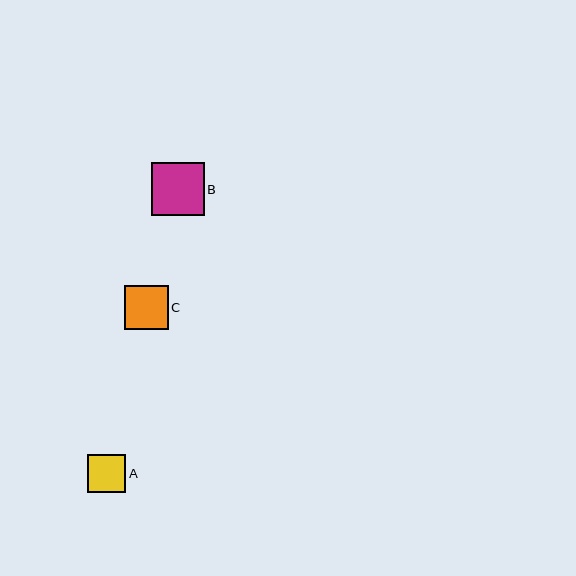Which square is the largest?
Square B is the largest with a size of approximately 53 pixels.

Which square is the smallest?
Square A is the smallest with a size of approximately 39 pixels.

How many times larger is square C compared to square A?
Square C is approximately 1.1 times the size of square A.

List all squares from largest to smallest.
From largest to smallest: B, C, A.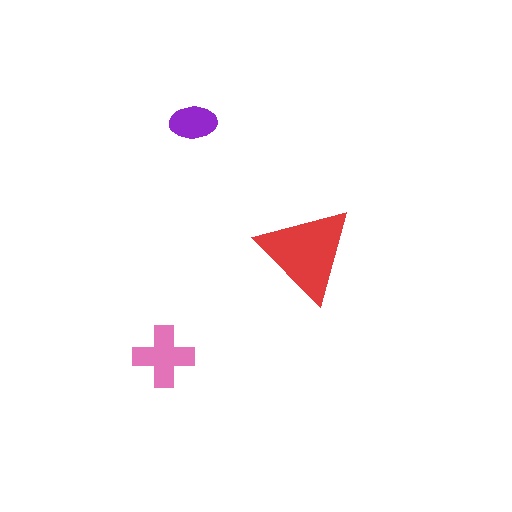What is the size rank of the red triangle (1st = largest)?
1st.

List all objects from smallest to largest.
The purple ellipse, the pink cross, the red triangle.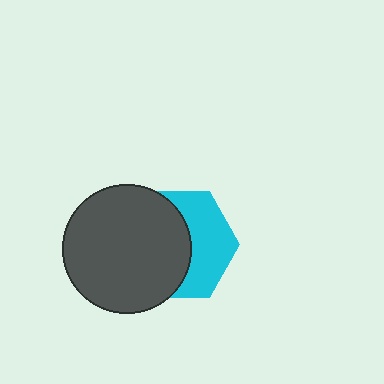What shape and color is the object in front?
The object in front is a dark gray circle.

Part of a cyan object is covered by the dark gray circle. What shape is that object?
It is a hexagon.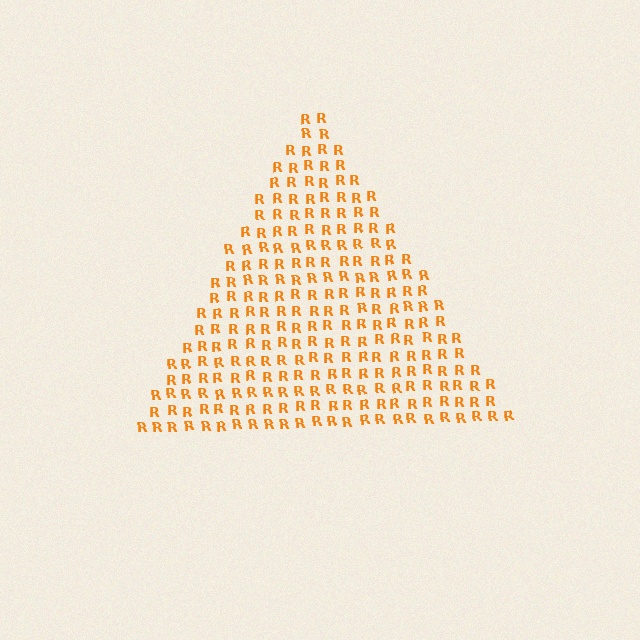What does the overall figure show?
The overall figure shows a triangle.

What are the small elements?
The small elements are letter R's.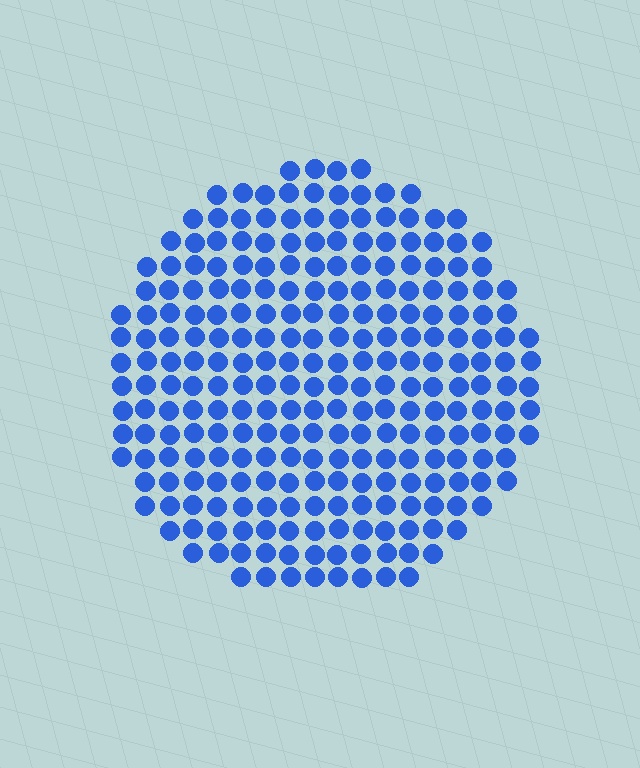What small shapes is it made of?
It is made of small circles.